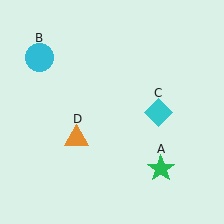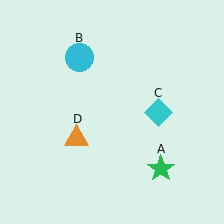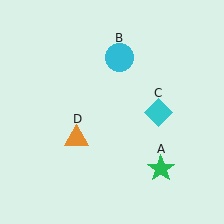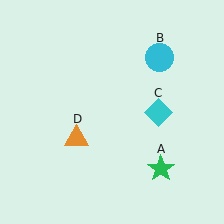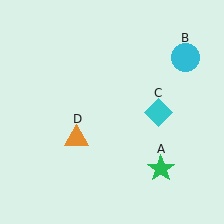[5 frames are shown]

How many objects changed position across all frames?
1 object changed position: cyan circle (object B).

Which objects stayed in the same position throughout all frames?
Green star (object A) and cyan diamond (object C) and orange triangle (object D) remained stationary.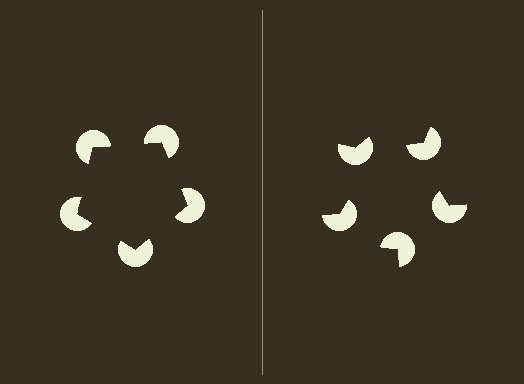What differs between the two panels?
The pac-man discs are positioned identically on both sides; only the wedge orientations differ. On the left they align to a pentagon; on the right they are misaligned.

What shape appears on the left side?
An illusory pentagon.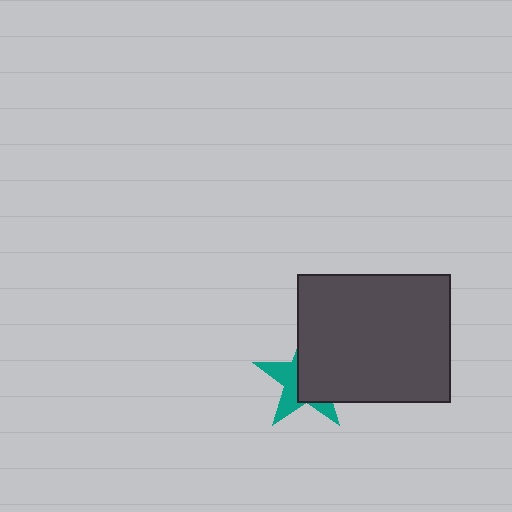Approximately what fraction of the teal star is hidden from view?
Roughly 58% of the teal star is hidden behind the dark gray rectangle.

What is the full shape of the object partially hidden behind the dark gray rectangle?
The partially hidden object is a teal star.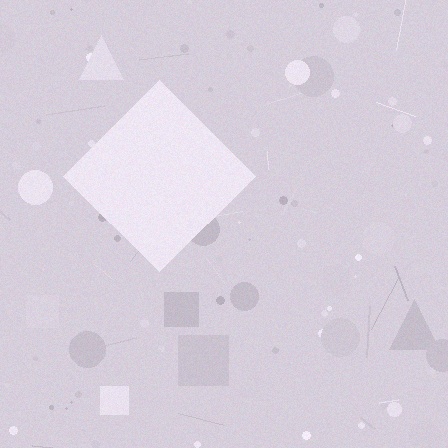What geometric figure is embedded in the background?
A diamond is embedded in the background.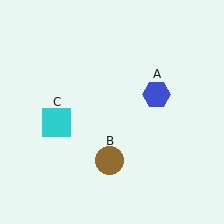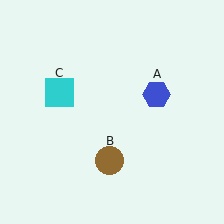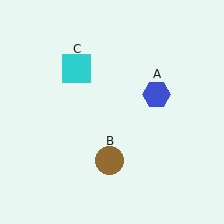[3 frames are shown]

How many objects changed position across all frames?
1 object changed position: cyan square (object C).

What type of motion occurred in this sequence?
The cyan square (object C) rotated clockwise around the center of the scene.